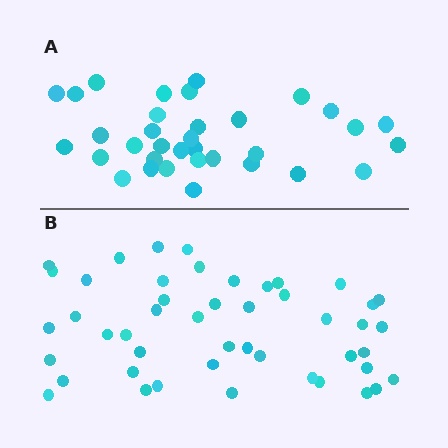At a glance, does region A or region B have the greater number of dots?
Region B (the bottom region) has more dots.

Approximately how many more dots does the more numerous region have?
Region B has approximately 15 more dots than region A.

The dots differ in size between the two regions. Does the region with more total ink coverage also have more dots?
No. Region A has more total ink coverage because its dots are larger, but region B actually contains more individual dots. Total area can be misleading — the number of items is what matters here.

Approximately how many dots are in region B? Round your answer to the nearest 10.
About 50 dots. (The exact count is 47, which rounds to 50.)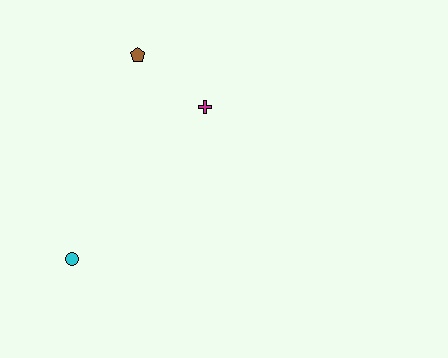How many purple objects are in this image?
There are no purple objects.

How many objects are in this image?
There are 3 objects.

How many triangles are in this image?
There are no triangles.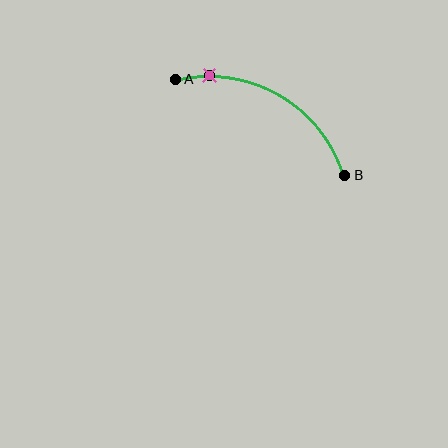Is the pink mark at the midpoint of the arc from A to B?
No. The pink mark lies on the arc but is closer to endpoint A. The arc midpoint would be at the point on the curve equidistant along the arc from both A and B.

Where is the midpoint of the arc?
The arc midpoint is the point on the curve farthest from the straight line joining A and B. It sits above that line.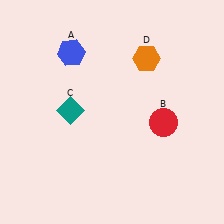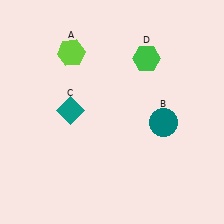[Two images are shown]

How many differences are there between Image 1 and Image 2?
There are 3 differences between the two images.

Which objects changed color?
A changed from blue to lime. B changed from red to teal. D changed from orange to green.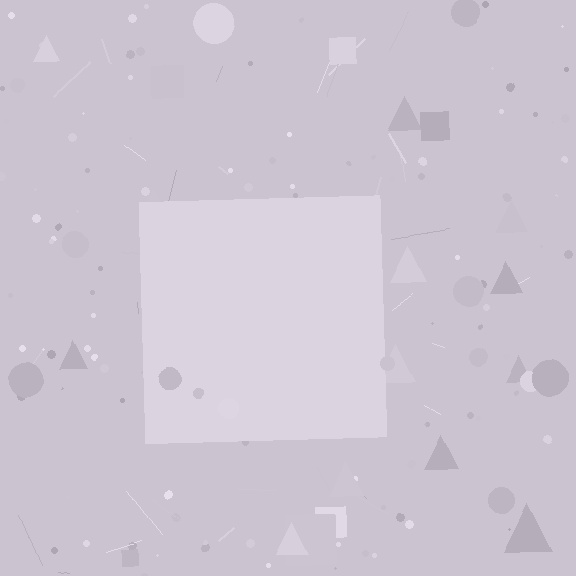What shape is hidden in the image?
A square is hidden in the image.